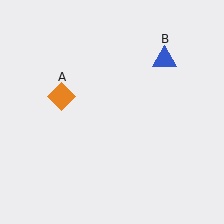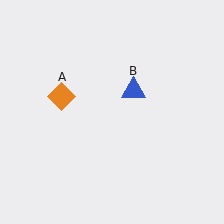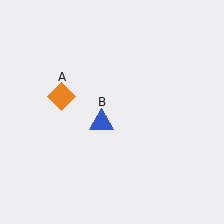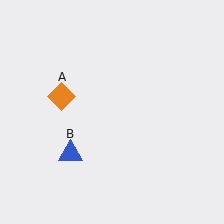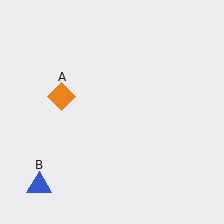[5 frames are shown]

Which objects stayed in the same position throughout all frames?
Orange diamond (object A) remained stationary.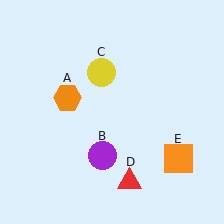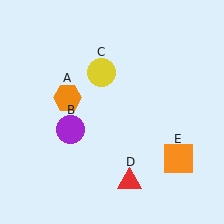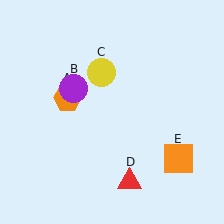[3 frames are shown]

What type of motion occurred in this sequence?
The purple circle (object B) rotated clockwise around the center of the scene.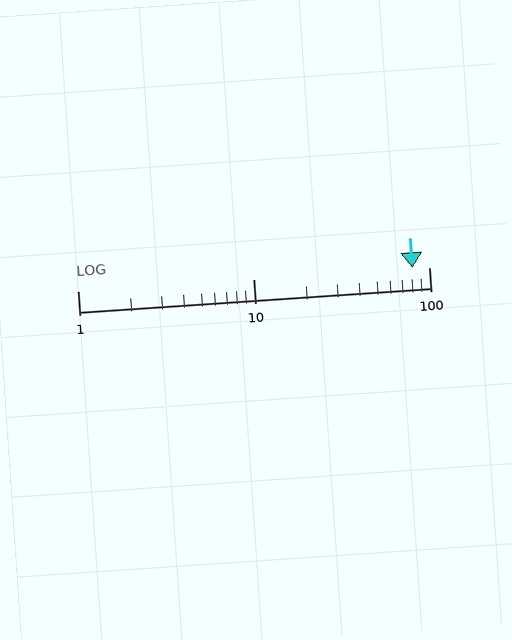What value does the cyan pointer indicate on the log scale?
The pointer indicates approximately 81.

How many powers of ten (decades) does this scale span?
The scale spans 2 decades, from 1 to 100.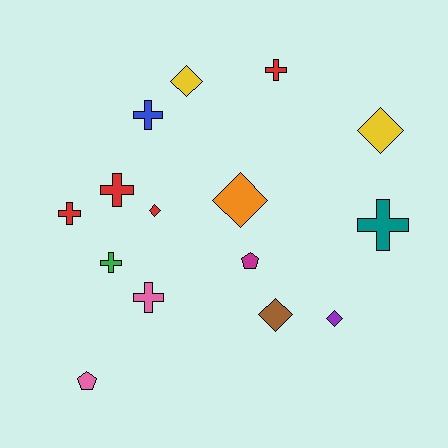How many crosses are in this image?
There are 7 crosses.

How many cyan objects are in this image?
There are no cyan objects.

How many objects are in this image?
There are 15 objects.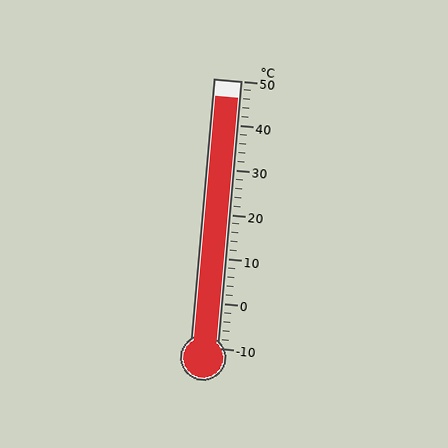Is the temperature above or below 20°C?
The temperature is above 20°C.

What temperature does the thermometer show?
The thermometer shows approximately 46°C.